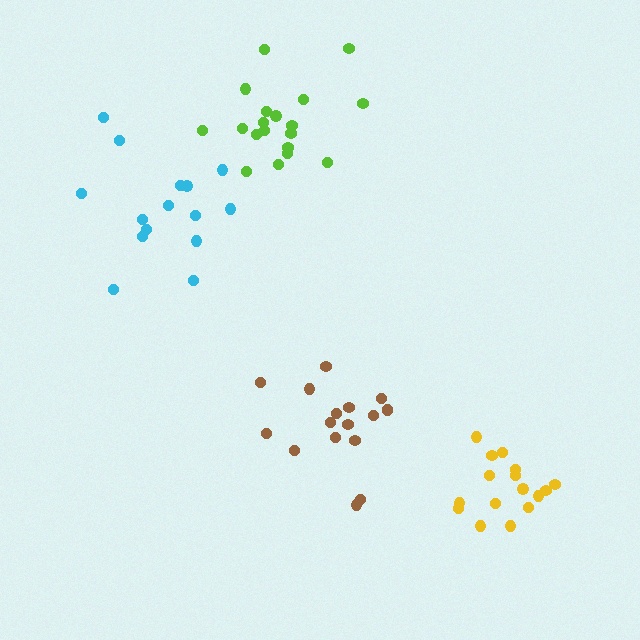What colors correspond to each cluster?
The clusters are colored: lime, brown, yellow, cyan.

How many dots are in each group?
Group 1: 19 dots, Group 2: 17 dots, Group 3: 16 dots, Group 4: 15 dots (67 total).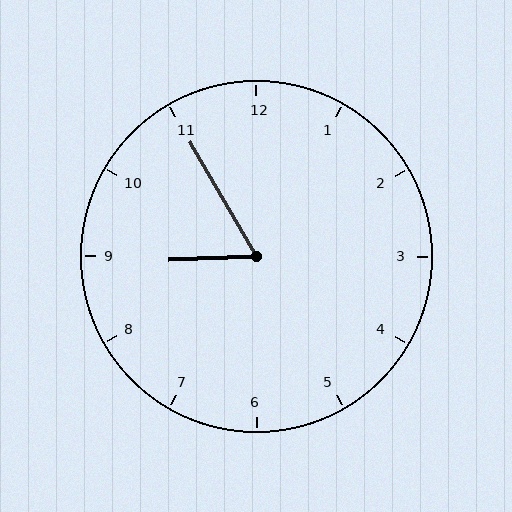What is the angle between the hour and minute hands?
Approximately 62 degrees.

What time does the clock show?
8:55.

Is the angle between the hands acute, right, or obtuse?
It is acute.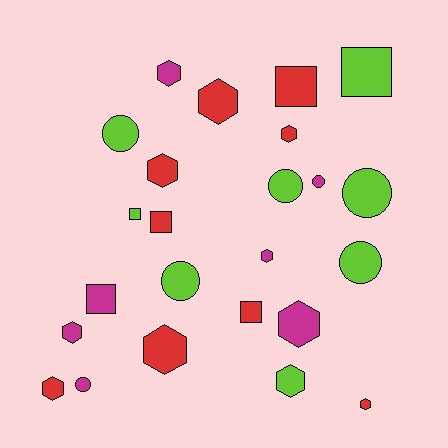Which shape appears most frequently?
Hexagon, with 11 objects.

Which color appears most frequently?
Red, with 9 objects.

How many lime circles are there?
There are 5 lime circles.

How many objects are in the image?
There are 24 objects.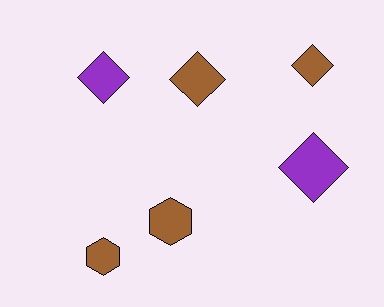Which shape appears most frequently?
Diamond, with 4 objects.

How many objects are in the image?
There are 6 objects.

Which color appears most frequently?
Brown, with 4 objects.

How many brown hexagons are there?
There are 2 brown hexagons.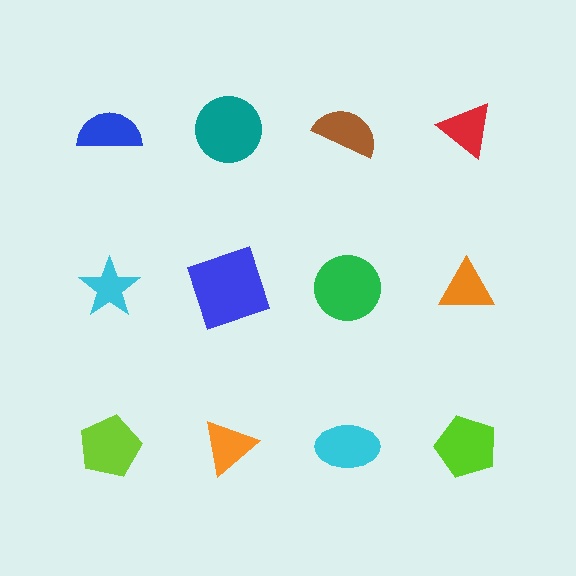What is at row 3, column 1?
A lime pentagon.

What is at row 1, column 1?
A blue semicircle.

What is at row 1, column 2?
A teal circle.